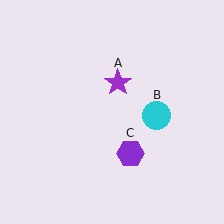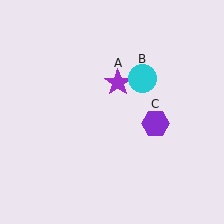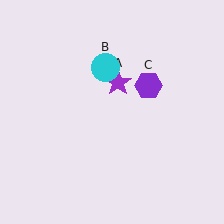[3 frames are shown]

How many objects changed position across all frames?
2 objects changed position: cyan circle (object B), purple hexagon (object C).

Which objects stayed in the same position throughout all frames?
Purple star (object A) remained stationary.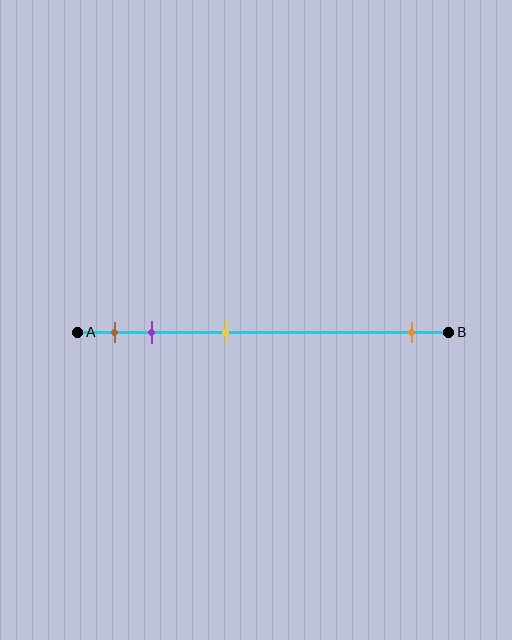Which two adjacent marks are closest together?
The brown and purple marks are the closest adjacent pair.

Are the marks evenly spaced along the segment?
No, the marks are not evenly spaced.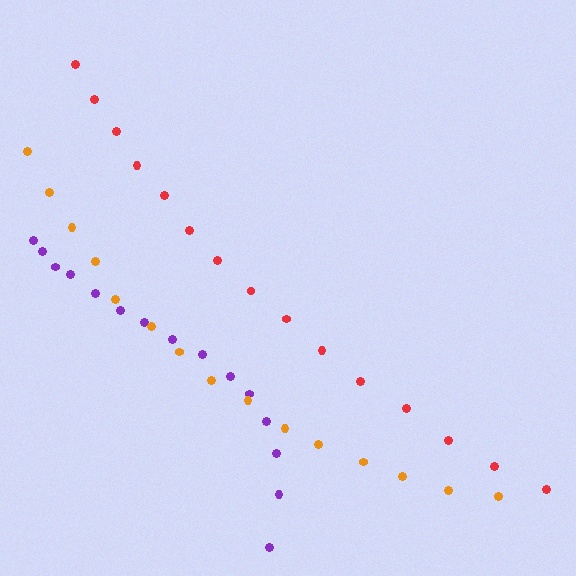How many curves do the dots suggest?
There are 3 distinct paths.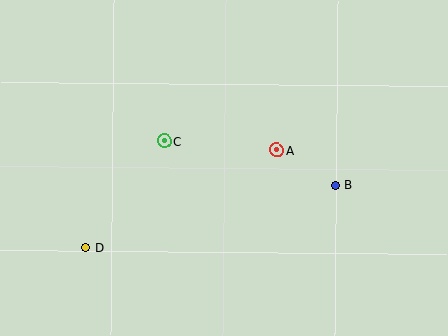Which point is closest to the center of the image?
Point A at (277, 150) is closest to the center.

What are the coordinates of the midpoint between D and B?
The midpoint between D and B is at (211, 216).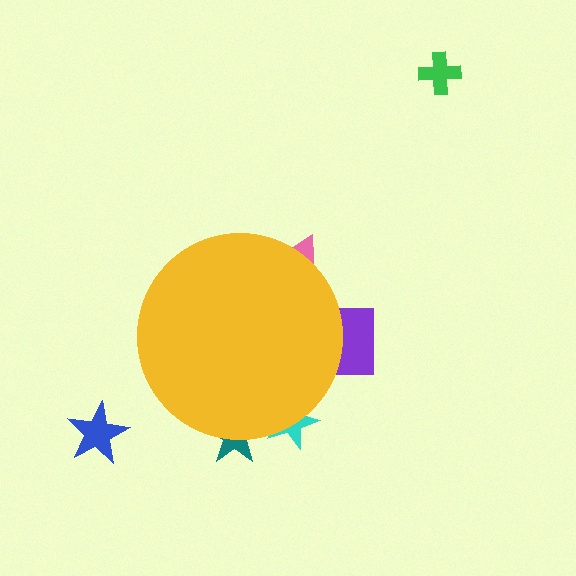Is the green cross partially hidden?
No, the green cross is fully visible.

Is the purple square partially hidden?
Yes, the purple square is partially hidden behind the yellow circle.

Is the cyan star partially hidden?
Yes, the cyan star is partially hidden behind the yellow circle.